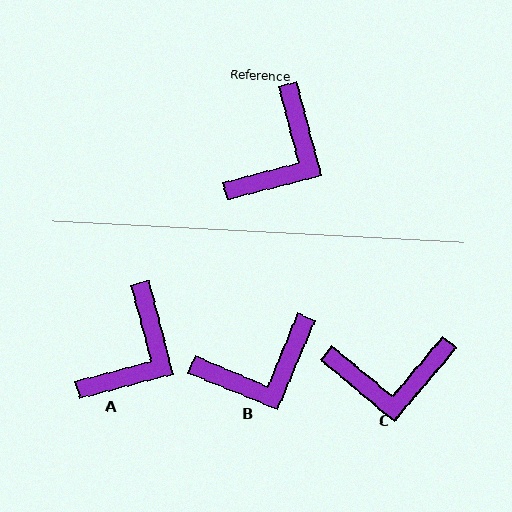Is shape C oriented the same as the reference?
No, it is off by about 55 degrees.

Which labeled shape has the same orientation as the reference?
A.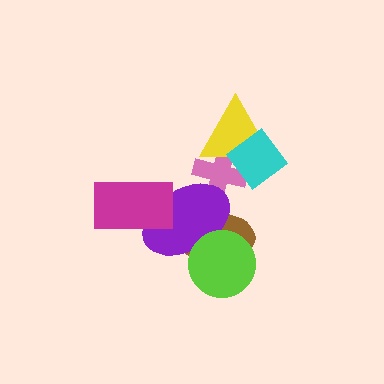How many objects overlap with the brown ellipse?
2 objects overlap with the brown ellipse.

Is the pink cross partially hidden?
Yes, it is partially covered by another shape.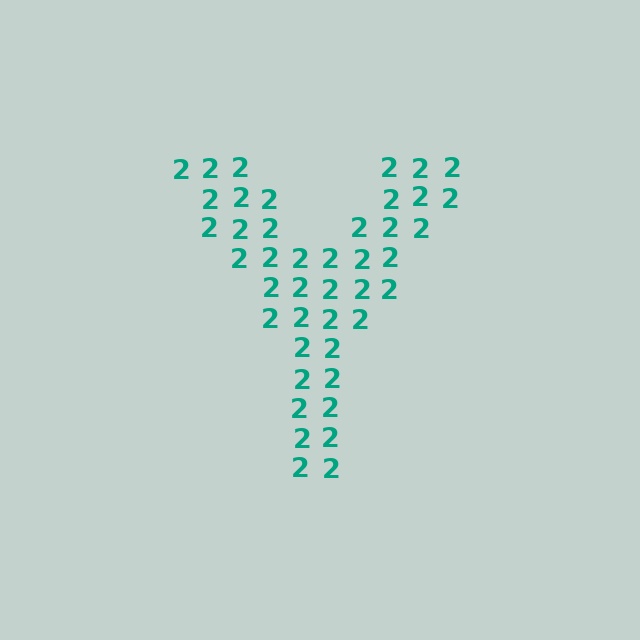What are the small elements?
The small elements are digit 2's.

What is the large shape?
The large shape is the letter Y.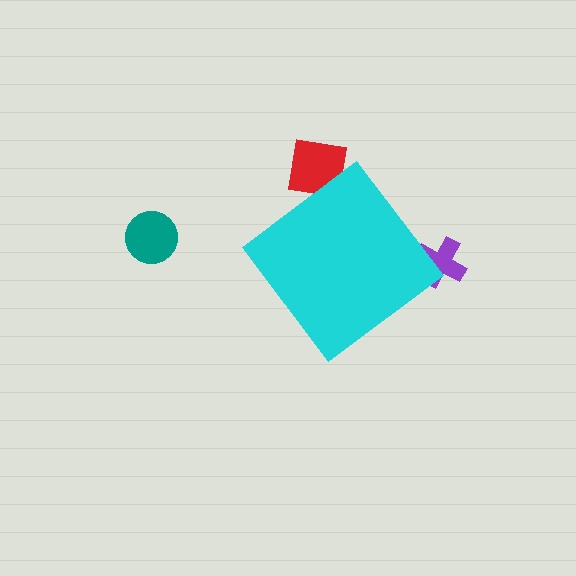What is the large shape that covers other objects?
A cyan diamond.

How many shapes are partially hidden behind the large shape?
2 shapes are partially hidden.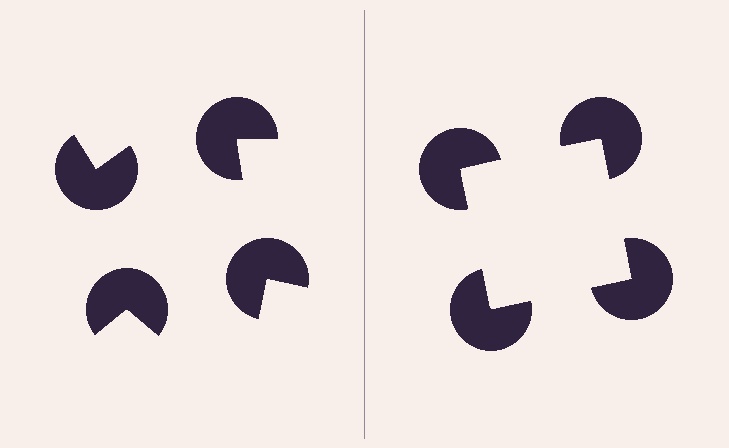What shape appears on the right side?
An illusory square.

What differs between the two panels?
The pac-man discs are positioned identically on both sides; only the wedge orientations differ. On the right they align to a square; on the left they are misaligned.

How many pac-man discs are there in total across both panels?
8 — 4 on each side.